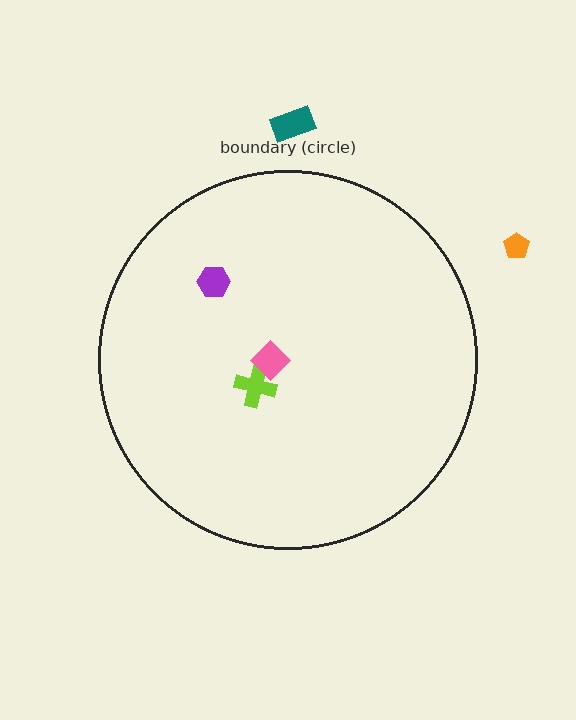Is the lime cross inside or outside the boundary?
Inside.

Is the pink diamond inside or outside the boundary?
Inside.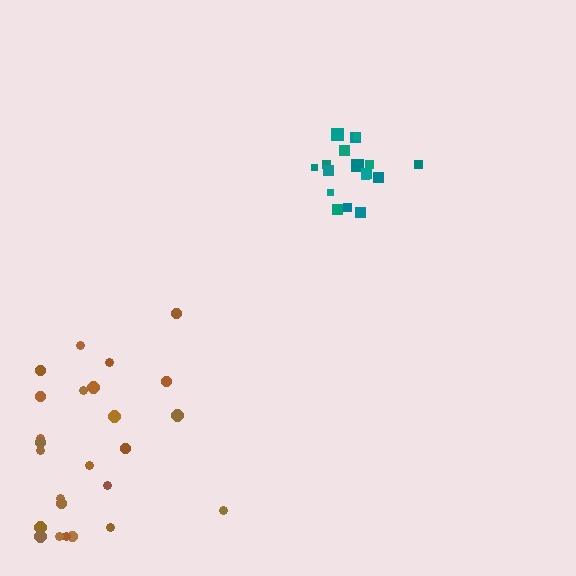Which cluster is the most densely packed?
Teal.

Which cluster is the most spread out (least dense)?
Brown.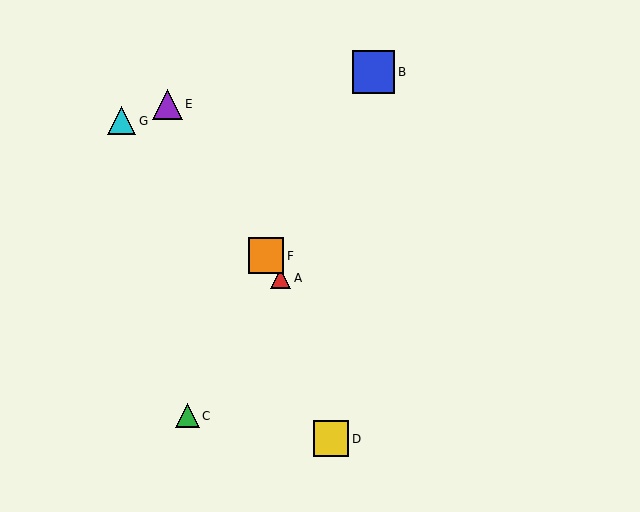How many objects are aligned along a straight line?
3 objects (A, E, F) are aligned along a straight line.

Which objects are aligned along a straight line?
Objects A, E, F are aligned along a straight line.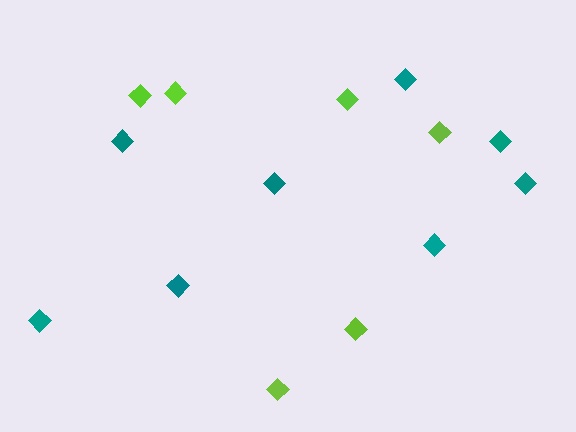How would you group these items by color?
There are 2 groups: one group of teal diamonds (8) and one group of lime diamonds (6).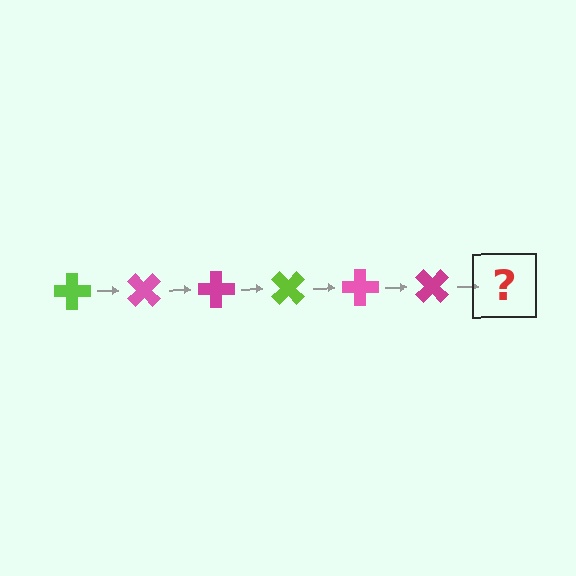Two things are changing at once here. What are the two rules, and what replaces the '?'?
The two rules are that it rotates 45 degrees each step and the color cycles through lime, pink, and magenta. The '?' should be a lime cross, rotated 270 degrees from the start.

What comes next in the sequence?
The next element should be a lime cross, rotated 270 degrees from the start.